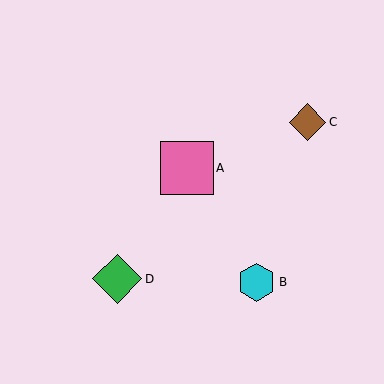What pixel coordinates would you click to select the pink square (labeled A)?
Click at (187, 168) to select the pink square A.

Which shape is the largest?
The pink square (labeled A) is the largest.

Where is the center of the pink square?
The center of the pink square is at (187, 168).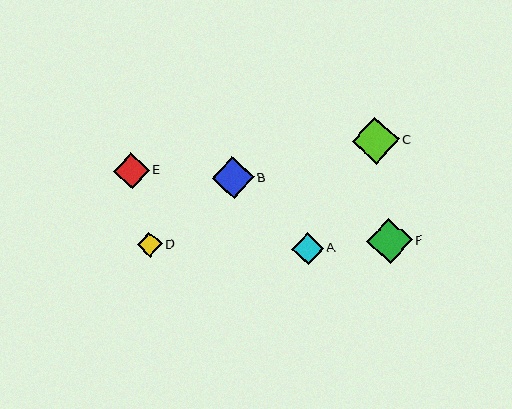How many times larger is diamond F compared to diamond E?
Diamond F is approximately 1.3 times the size of diamond E.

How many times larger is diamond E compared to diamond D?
Diamond E is approximately 1.5 times the size of diamond D.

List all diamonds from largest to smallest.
From largest to smallest: C, F, B, E, A, D.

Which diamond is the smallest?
Diamond D is the smallest with a size of approximately 24 pixels.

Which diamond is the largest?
Diamond C is the largest with a size of approximately 47 pixels.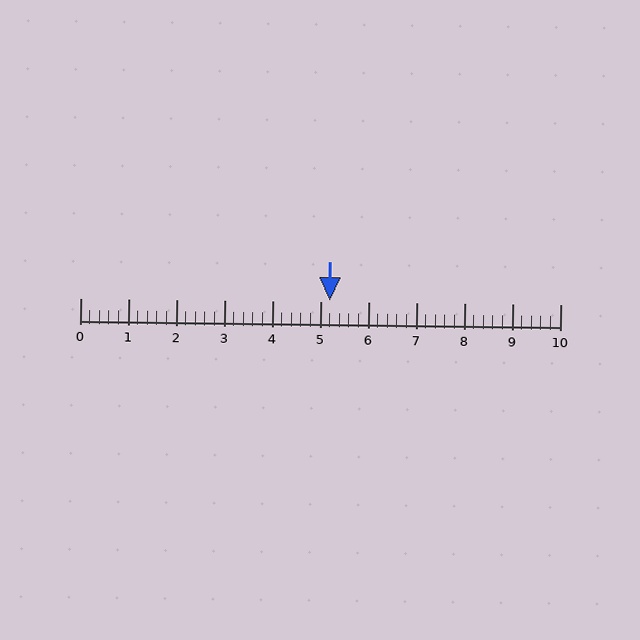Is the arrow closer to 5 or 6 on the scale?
The arrow is closer to 5.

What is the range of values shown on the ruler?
The ruler shows values from 0 to 10.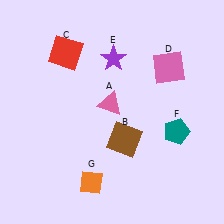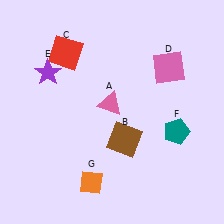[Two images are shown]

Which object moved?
The purple star (E) moved left.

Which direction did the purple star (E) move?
The purple star (E) moved left.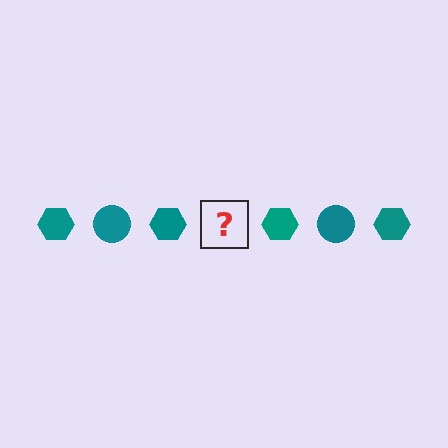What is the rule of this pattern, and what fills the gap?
The rule is that the pattern cycles through hexagon, circle shapes in teal. The gap should be filled with a teal circle.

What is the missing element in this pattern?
The missing element is a teal circle.